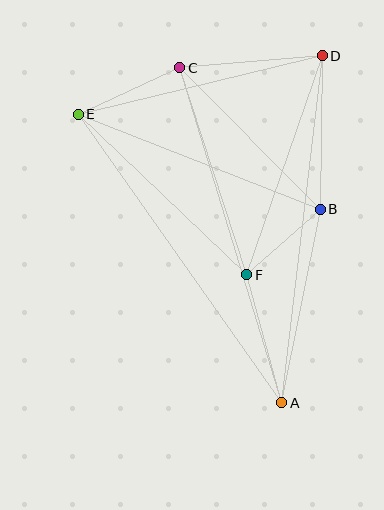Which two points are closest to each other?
Points B and F are closest to each other.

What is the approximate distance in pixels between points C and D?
The distance between C and D is approximately 143 pixels.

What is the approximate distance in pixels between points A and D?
The distance between A and D is approximately 350 pixels.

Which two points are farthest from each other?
Points A and E are farthest from each other.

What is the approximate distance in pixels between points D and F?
The distance between D and F is approximately 232 pixels.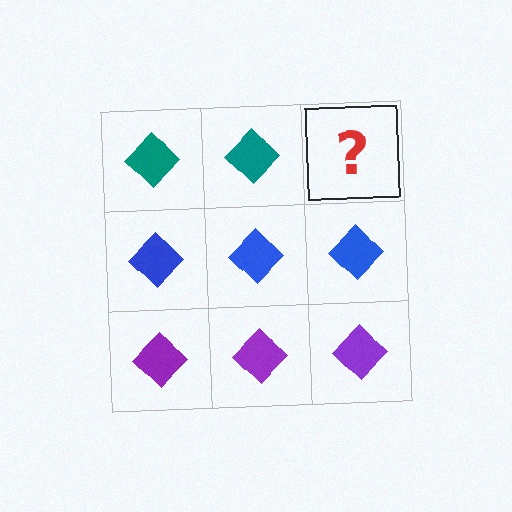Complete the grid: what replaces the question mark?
The question mark should be replaced with a teal diamond.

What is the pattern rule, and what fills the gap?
The rule is that each row has a consistent color. The gap should be filled with a teal diamond.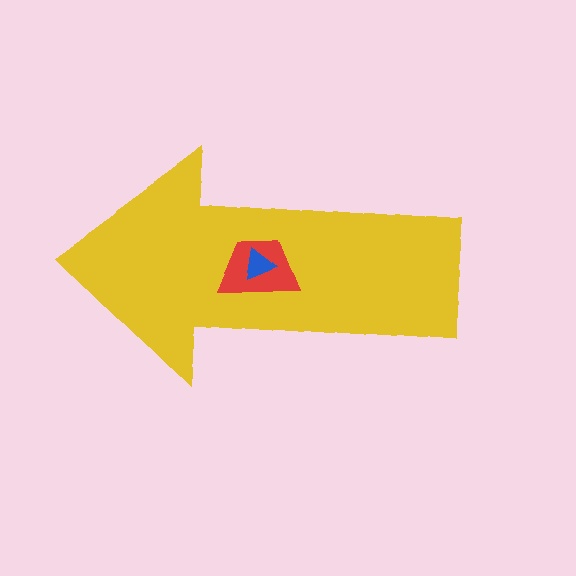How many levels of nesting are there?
3.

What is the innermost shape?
The blue triangle.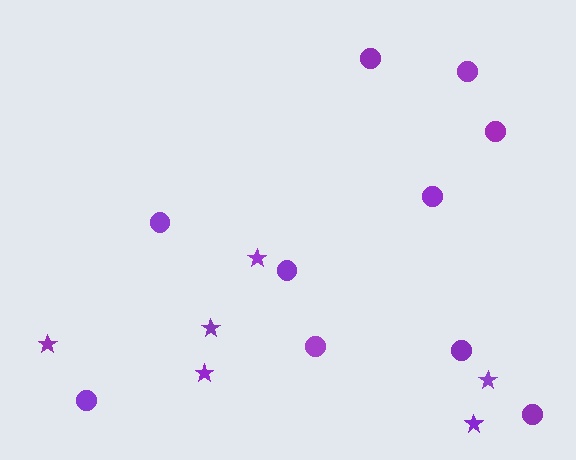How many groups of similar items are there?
There are 2 groups: one group of circles (10) and one group of stars (6).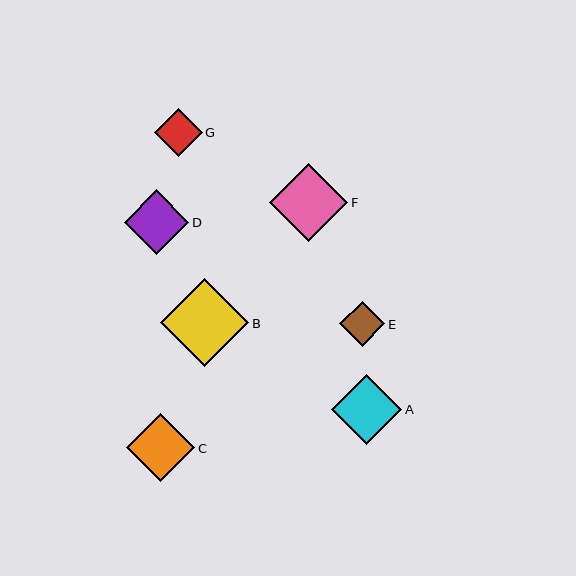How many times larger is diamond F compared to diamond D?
Diamond F is approximately 1.2 times the size of diamond D.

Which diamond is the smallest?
Diamond E is the smallest with a size of approximately 45 pixels.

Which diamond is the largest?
Diamond B is the largest with a size of approximately 88 pixels.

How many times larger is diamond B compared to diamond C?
Diamond B is approximately 1.3 times the size of diamond C.